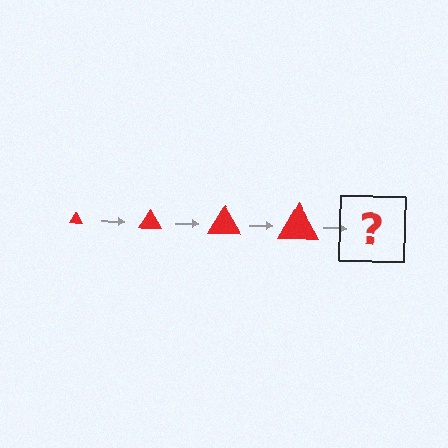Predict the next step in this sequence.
The next step is a red triangle, larger than the previous one.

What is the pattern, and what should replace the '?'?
The pattern is that the triangle gets progressively larger each step. The '?' should be a red triangle, larger than the previous one.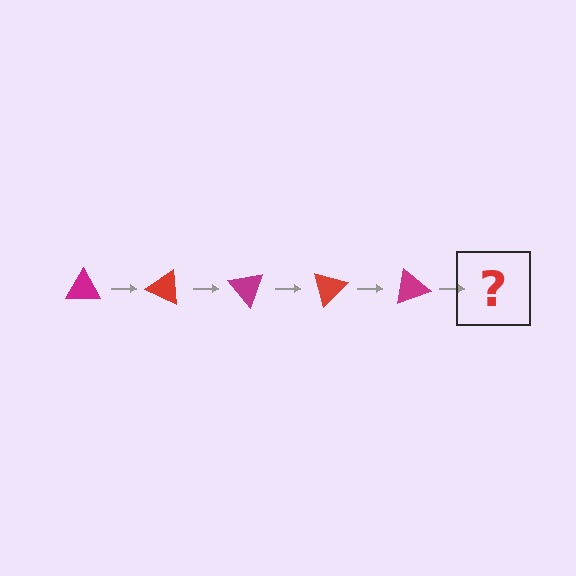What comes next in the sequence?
The next element should be a red triangle, rotated 125 degrees from the start.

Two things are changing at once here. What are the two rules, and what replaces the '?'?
The two rules are that it rotates 25 degrees each step and the color cycles through magenta and red. The '?' should be a red triangle, rotated 125 degrees from the start.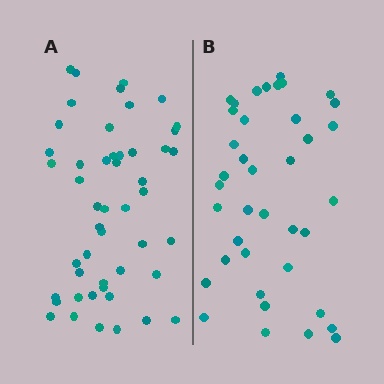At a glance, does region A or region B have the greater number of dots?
Region A (the left region) has more dots.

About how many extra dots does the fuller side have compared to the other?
Region A has roughly 10 or so more dots than region B.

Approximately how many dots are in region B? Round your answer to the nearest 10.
About 40 dots. (The exact count is 39, which rounds to 40.)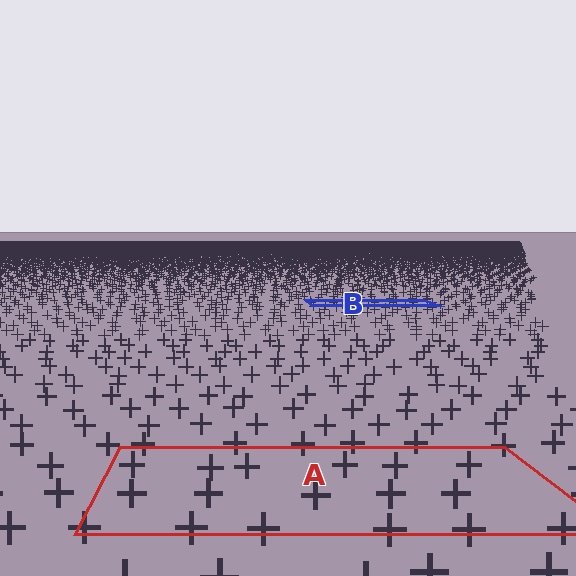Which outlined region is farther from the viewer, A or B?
Region B is farther from the viewer — the texture elements inside it appear smaller and more densely packed.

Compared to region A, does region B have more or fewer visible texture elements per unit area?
Region B has more texture elements per unit area — they are packed more densely because it is farther away.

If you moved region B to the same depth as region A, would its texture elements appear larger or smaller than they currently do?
They would appear larger. At a closer depth, the same texture elements are projected at a bigger on-screen size.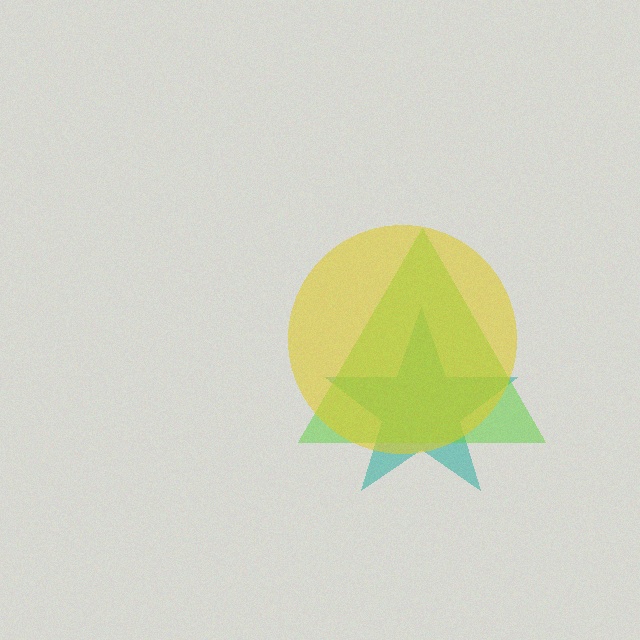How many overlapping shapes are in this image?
There are 3 overlapping shapes in the image.